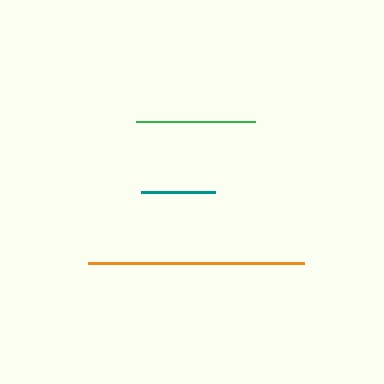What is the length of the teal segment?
The teal segment is approximately 74 pixels long.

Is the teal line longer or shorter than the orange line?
The orange line is longer than the teal line.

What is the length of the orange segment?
The orange segment is approximately 216 pixels long.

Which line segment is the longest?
The orange line is the longest at approximately 216 pixels.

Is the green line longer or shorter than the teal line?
The green line is longer than the teal line.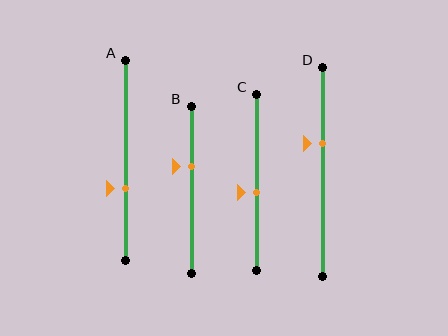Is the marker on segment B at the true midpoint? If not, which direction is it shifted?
No, the marker on segment B is shifted upward by about 14% of the segment length.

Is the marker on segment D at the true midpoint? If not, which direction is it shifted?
No, the marker on segment D is shifted upward by about 13% of the segment length.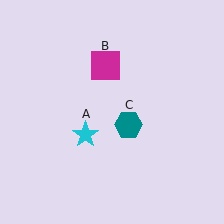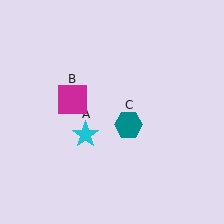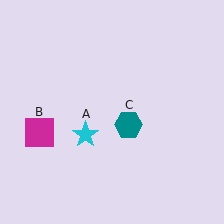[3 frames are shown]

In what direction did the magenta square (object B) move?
The magenta square (object B) moved down and to the left.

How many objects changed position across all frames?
1 object changed position: magenta square (object B).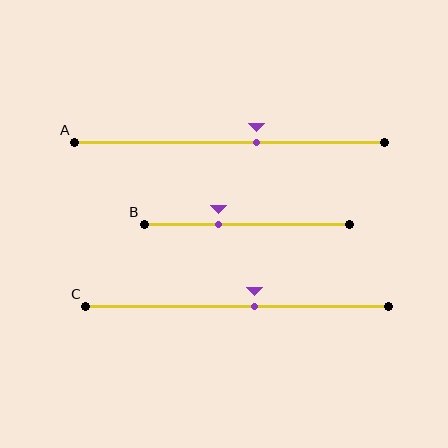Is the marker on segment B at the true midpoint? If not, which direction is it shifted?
No, the marker on segment B is shifted to the left by about 14% of the segment length.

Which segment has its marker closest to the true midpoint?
Segment C has its marker closest to the true midpoint.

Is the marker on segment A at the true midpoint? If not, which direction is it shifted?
No, the marker on segment A is shifted to the right by about 9% of the segment length.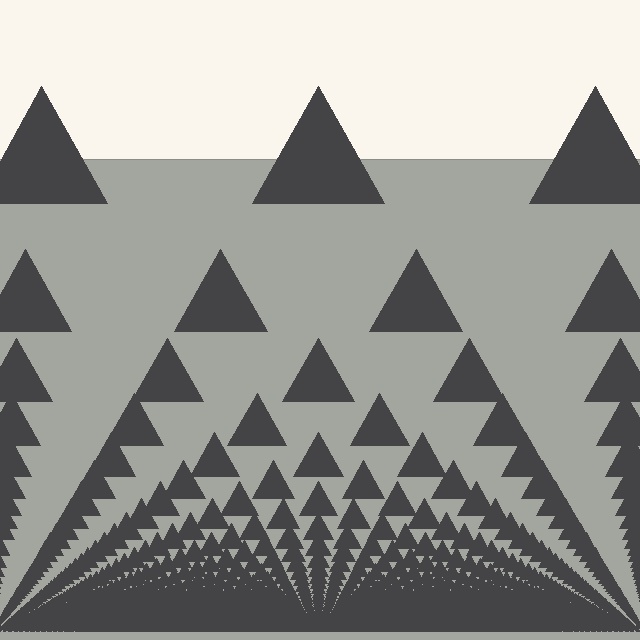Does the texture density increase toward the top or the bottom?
Density increases toward the bottom.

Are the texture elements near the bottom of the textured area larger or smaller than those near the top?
Smaller. The gradient is inverted — elements near the bottom are smaller and denser.